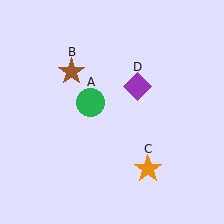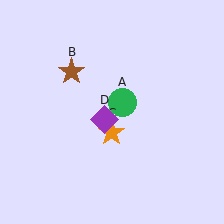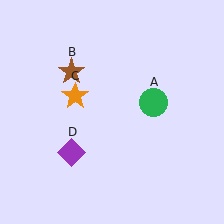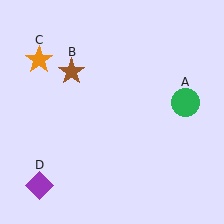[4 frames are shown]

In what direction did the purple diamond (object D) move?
The purple diamond (object D) moved down and to the left.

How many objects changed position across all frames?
3 objects changed position: green circle (object A), orange star (object C), purple diamond (object D).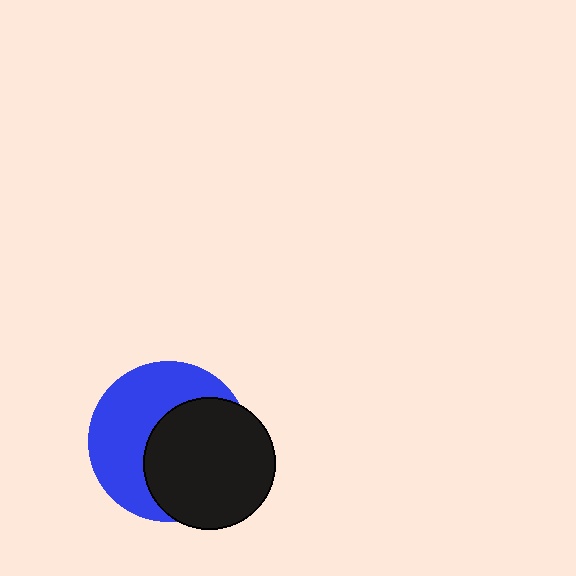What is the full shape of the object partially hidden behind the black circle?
The partially hidden object is a blue circle.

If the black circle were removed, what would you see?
You would see the complete blue circle.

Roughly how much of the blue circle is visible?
About half of it is visible (roughly 51%).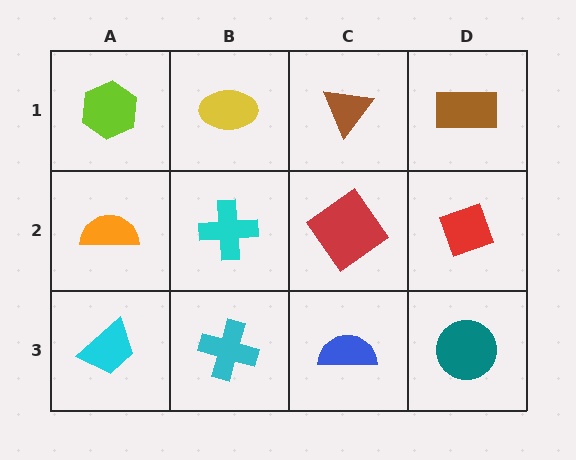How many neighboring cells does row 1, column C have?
3.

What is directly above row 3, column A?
An orange semicircle.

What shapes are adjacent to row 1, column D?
A red diamond (row 2, column D), a brown triangle (row 1, column C).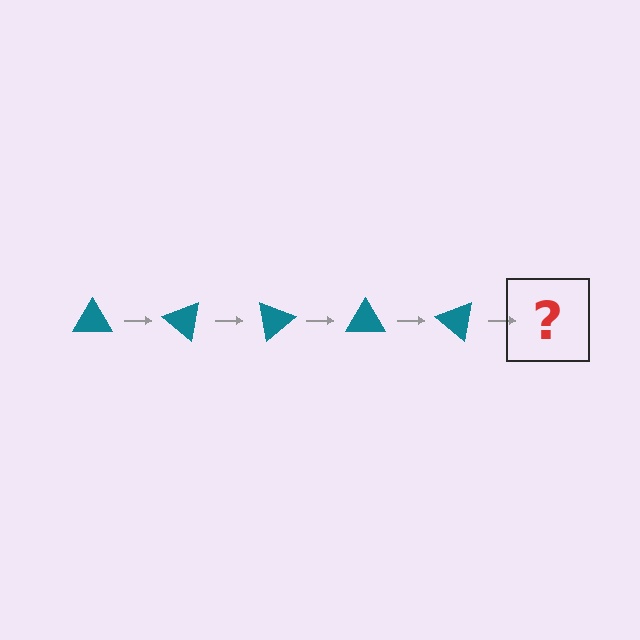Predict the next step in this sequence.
The next step is a teal triangle rotated 200 degrees.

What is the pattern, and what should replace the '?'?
The pattern is that the triangle rotates 40 degrees each step. The '?' should be a teal triangle rotated 200 degrees.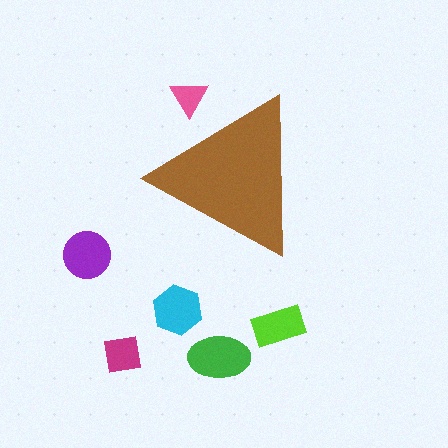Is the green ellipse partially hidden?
No, the green ellipse is fully visible.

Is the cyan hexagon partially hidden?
No, the cyan hexagon is fully visible.